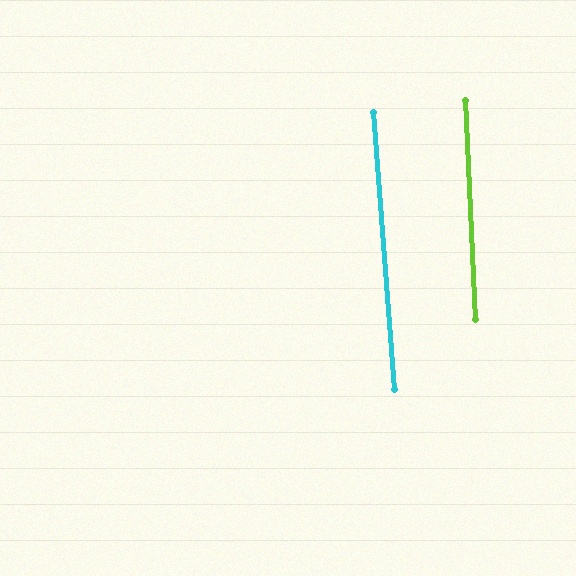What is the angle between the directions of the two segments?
Approximately 2 degrees.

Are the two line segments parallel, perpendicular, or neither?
Parallel — their directions differ by only 1.6°.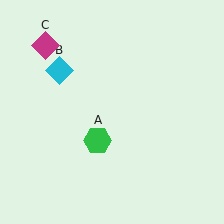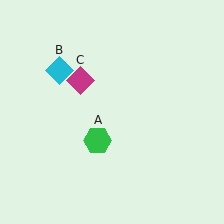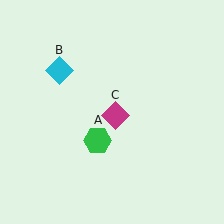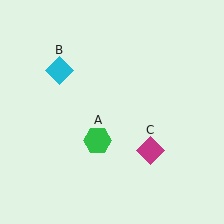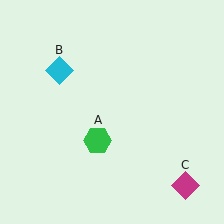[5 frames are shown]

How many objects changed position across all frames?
1 object changed position: magenta diamond (object C).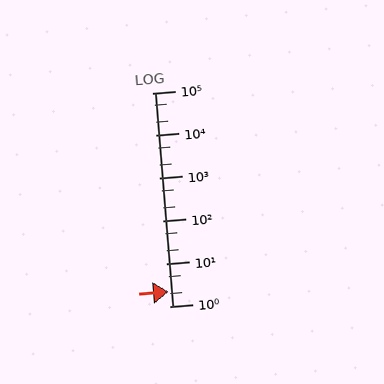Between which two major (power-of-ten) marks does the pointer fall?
The pointer is between 1 and 10.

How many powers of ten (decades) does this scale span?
The scale spans 5 decades, from 1 to 100000.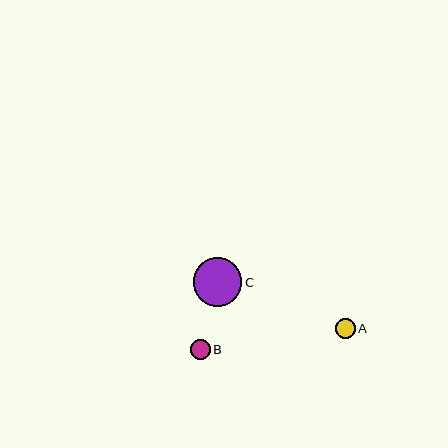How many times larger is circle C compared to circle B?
Circle C is approximately 2.5 times the size of circle B.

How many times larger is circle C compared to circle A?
Circle C is approximately 2.5 times the size of circle A.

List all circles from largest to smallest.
From largest to smallest: C, B, A.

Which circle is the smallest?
Circle A is the smallest with a size of approximately 20 pixels.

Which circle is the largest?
Circle C is the largest with a size of approximately 49 pixels.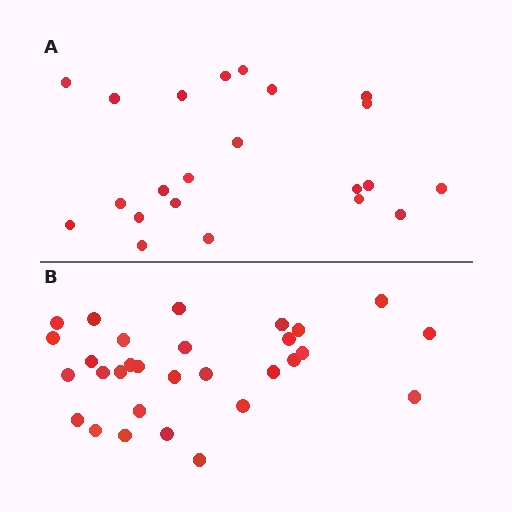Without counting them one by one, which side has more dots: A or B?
Region B (the bottom region) has more dots.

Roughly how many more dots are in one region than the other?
Region B has roughly 8 or so more dots than region A.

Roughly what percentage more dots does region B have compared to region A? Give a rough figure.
About 35% more.